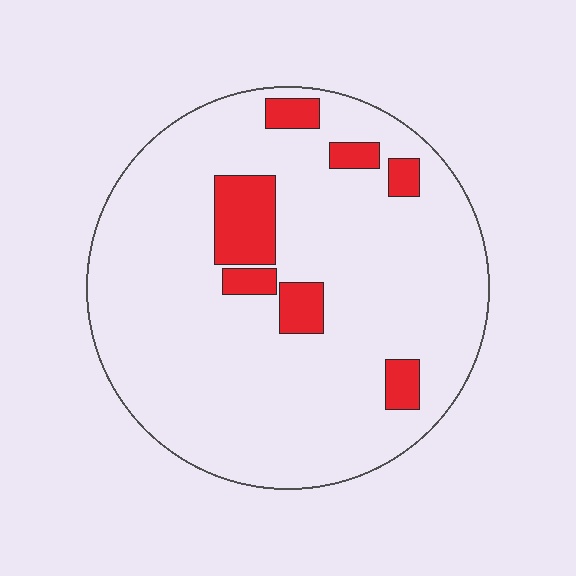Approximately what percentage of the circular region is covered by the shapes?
Approximately 10%.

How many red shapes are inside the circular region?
7.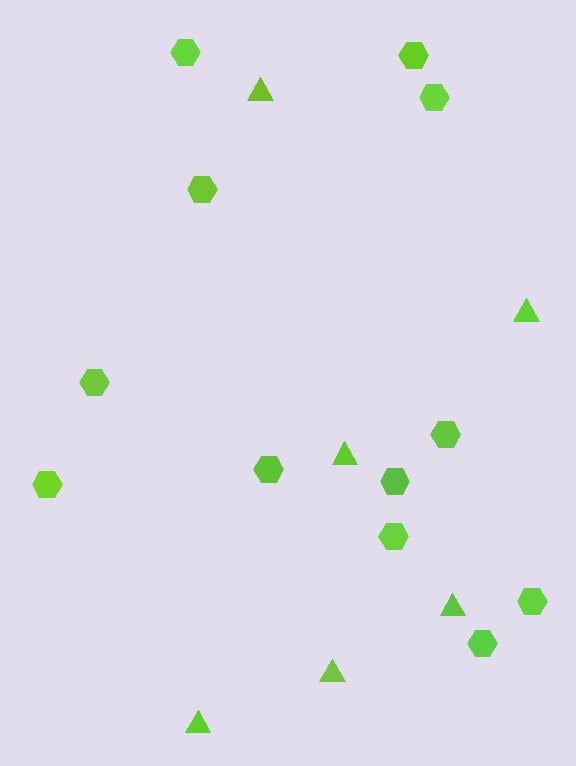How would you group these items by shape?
There are 2 groups: one group of triangles (6) and one group of hexagons (12).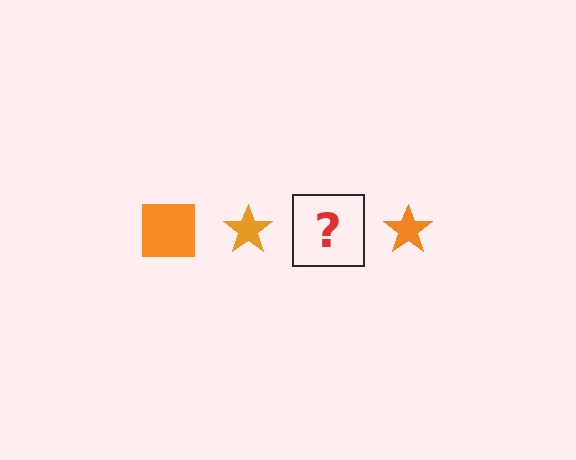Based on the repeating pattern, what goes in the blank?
The blank should be an orange square.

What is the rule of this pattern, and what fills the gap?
The rule is that the pattern cycles through square, star shapes in orange. The gap should be filled with an orange square.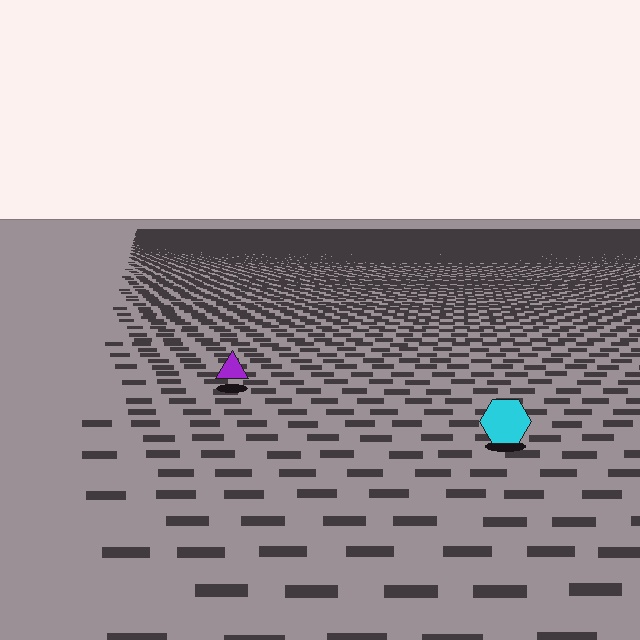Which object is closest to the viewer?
The cyan hexagon is closest. The texture marks near it are larger and more spread out.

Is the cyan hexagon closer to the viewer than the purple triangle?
Yes. The cyan hexagon is closer — you can tell from the texture gradient: the ground texture is coarser near it.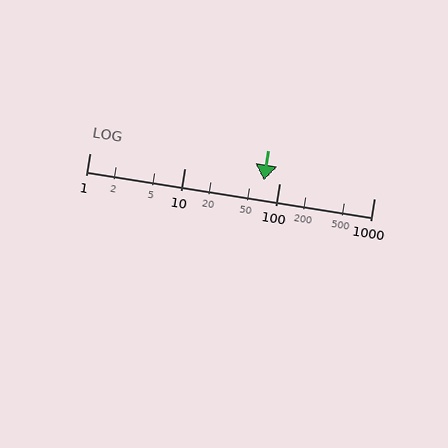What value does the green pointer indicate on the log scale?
The pointer indicates approximately 69.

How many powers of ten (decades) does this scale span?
The scale spans 3 decades, from 1 to 1000.